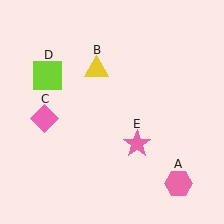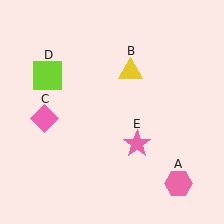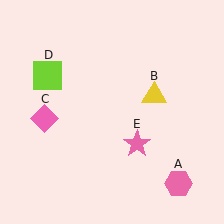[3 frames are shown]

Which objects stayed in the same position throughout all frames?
Pink hexagon (object A) and pink diamond (object C) and lime square (object D) and pink star (object E) remained stationary.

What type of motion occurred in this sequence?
The yellow triangle (object B) rotated clockwise around the center of the scene.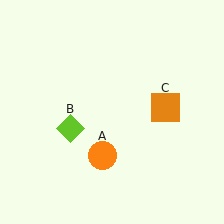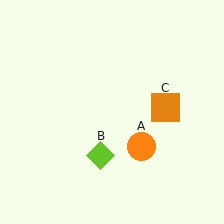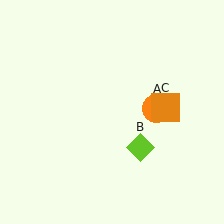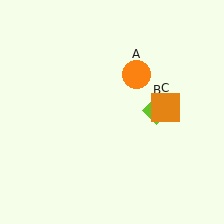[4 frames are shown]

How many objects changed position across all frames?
2 objects changed position: orange circle (object A), lime diamond (object B).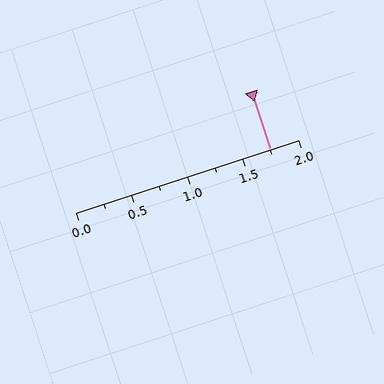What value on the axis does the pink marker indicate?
The marker indicates approximately 1.75.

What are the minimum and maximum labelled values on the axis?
The axis runs from 0.0 to 2.0.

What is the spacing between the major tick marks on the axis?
The major ticks are spaced 0.5 apart.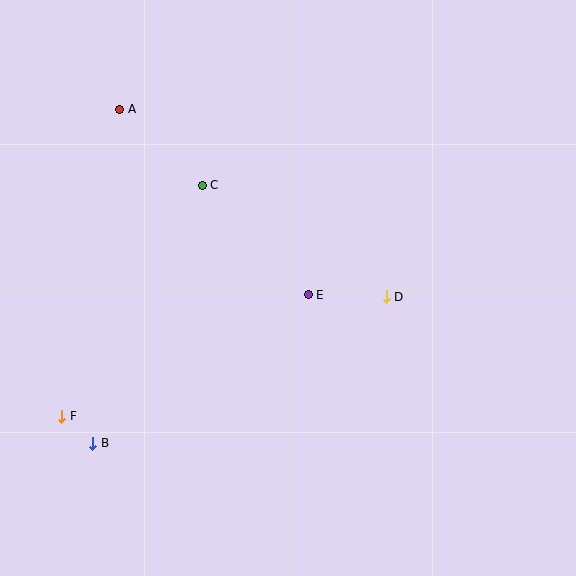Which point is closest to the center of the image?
Point E at (308, 295) is closest to the center.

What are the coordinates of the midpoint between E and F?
The midpoint between E and F is at (185, 355).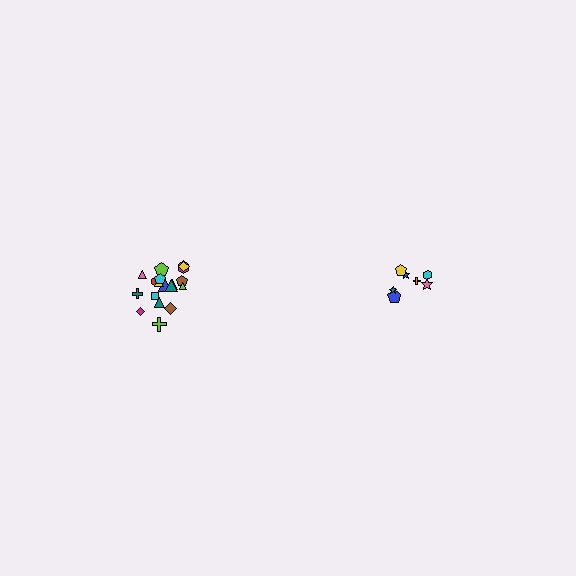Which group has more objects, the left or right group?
The left group.